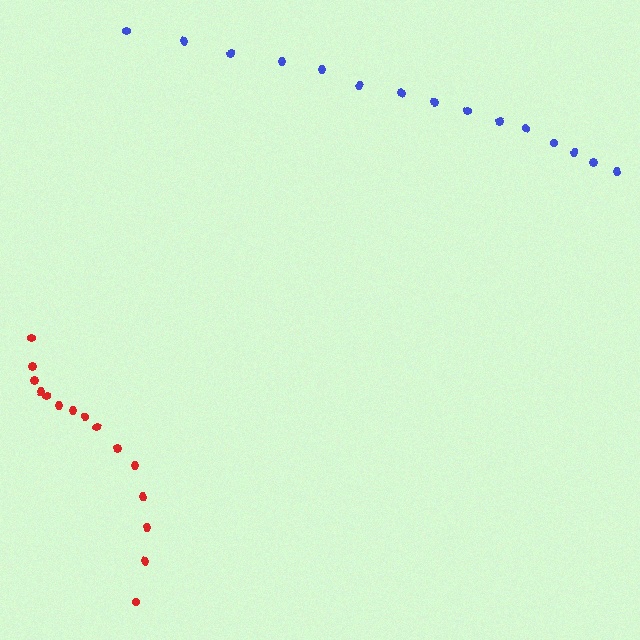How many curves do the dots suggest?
There are 2 distinct paths.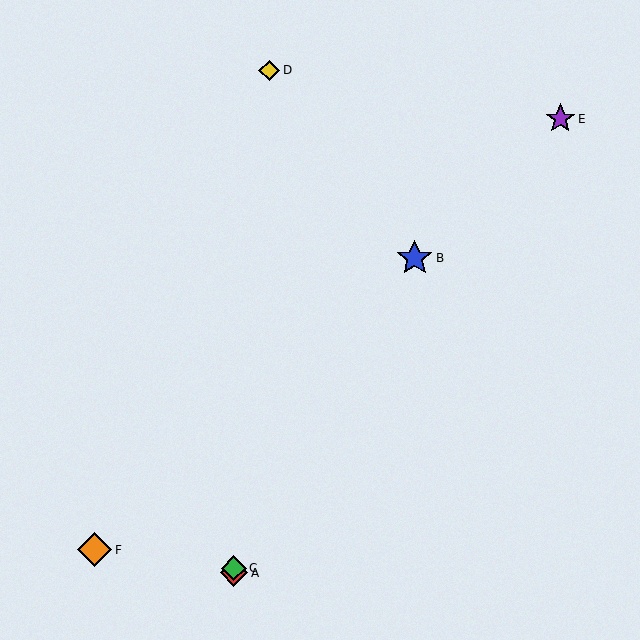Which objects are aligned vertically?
Objects A, C are aligned vertically.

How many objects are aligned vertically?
2 objects (A, C) are aligned vertically.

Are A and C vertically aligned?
Yes, both are at x≈234.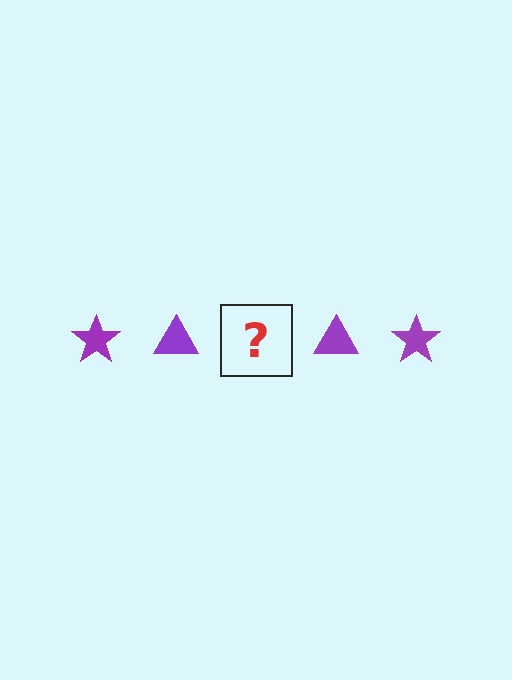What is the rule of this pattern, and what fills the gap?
The rule is that the pattern cycles through star, triangle shapes in purple. The gap should be filled with a purple star.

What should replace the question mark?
The question mark should be replaced with a purple star.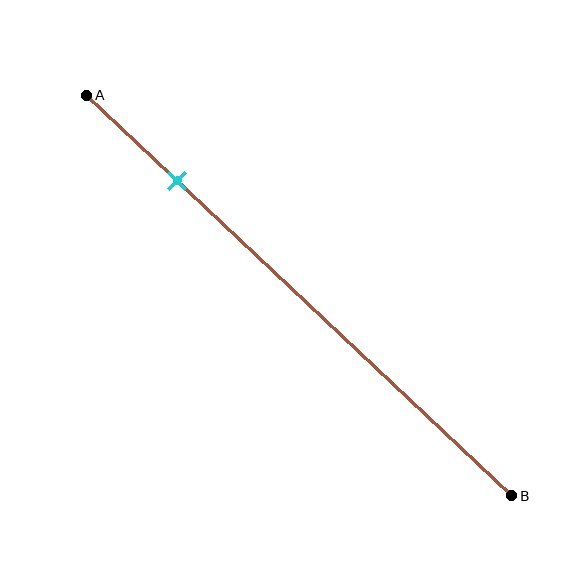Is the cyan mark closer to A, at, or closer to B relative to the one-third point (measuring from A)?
The cyan mark is closer to point A than the one-third point of segment AB.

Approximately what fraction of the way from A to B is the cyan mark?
The cyan mark is approximately 20% of the way from A to B.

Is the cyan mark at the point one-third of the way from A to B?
No, the mark is at about 20% from A, not at the 33% one-third point.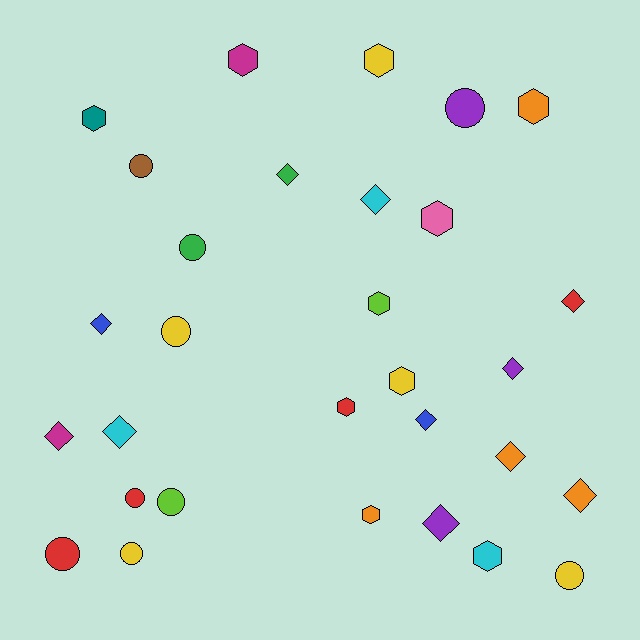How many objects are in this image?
There are 30 objects.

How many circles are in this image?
There are 9 circles.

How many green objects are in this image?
There are 2 green objects.